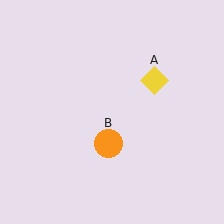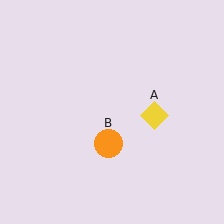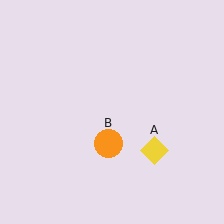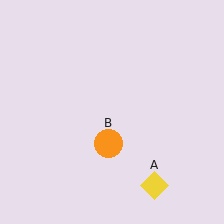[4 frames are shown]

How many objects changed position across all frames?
1 object changed position: yellow diamond (object A).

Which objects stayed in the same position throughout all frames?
Orange circle (object B) remained stationary.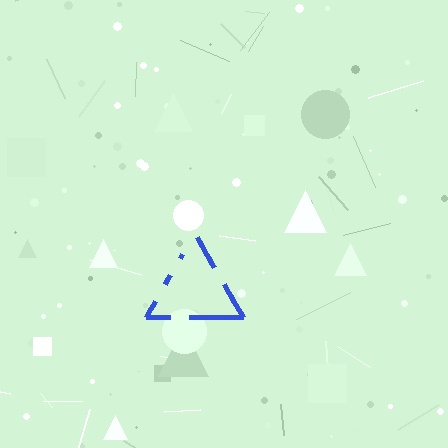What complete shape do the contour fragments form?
The contour fragments form a triangle.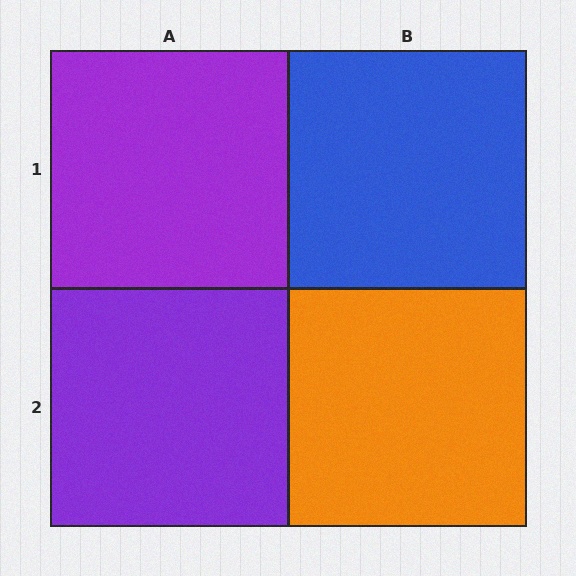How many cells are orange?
1 cell is orange.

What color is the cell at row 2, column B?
Orange.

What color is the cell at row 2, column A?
Purple.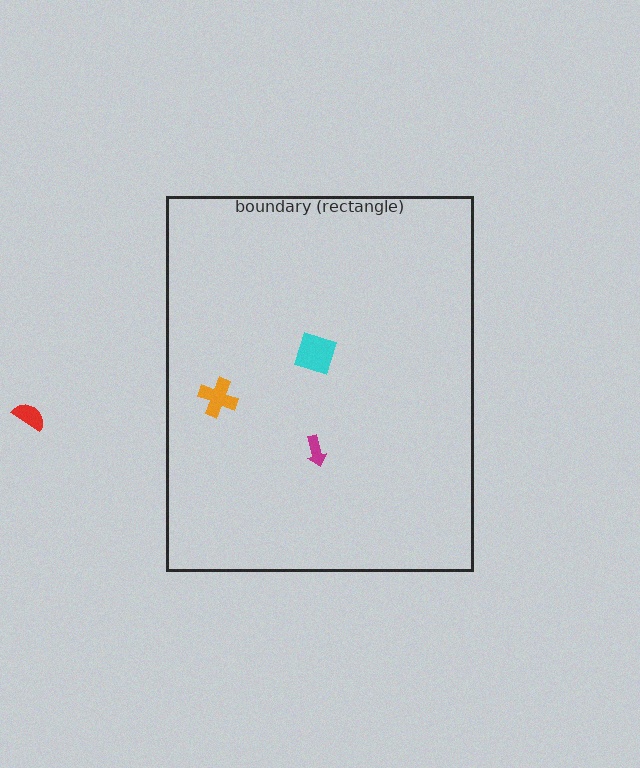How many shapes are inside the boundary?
3 inside, 1 outside.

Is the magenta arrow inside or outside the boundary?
Inside.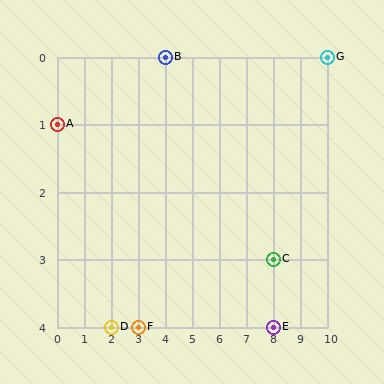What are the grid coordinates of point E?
Point E is at grid coordinates (8, 4).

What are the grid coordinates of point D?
Point D is at grid coordinates (2, 4).